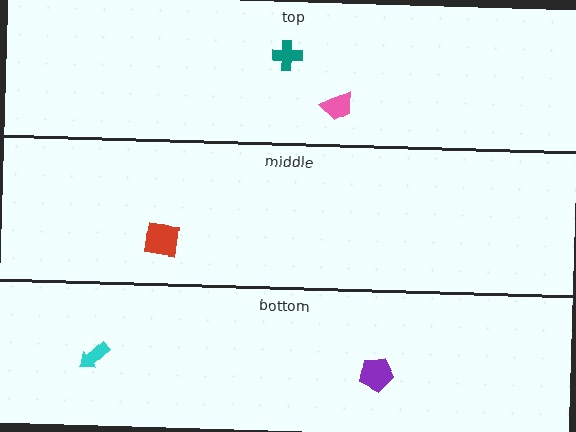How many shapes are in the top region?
2.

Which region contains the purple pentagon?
The bottom region.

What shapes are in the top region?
The teal cross, the pink trapezoid.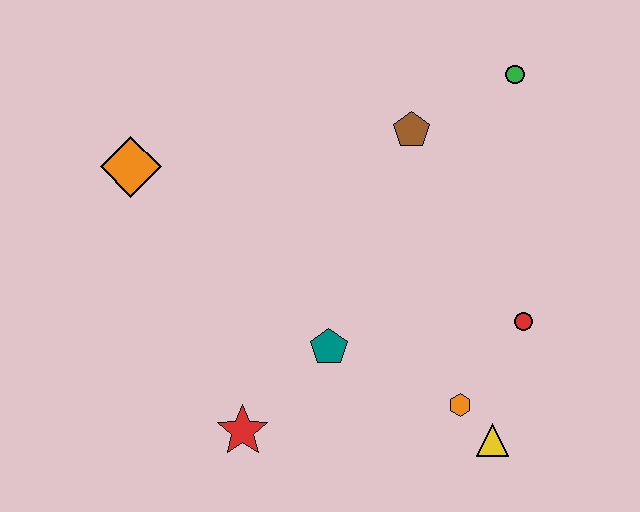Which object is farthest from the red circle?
The orange diamond is farthest from the red circle.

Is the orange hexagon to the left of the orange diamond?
No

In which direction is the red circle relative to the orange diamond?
The red circle is to the right of the orange diamond.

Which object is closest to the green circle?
The brown pentagon is closest to the green circle.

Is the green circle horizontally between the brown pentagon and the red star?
No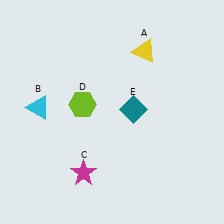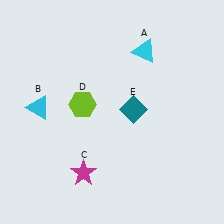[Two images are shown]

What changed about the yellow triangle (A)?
In Image 1, A is yellow. In Image 2, it changed to cyan.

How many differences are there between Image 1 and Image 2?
There is 1 difference between the two images.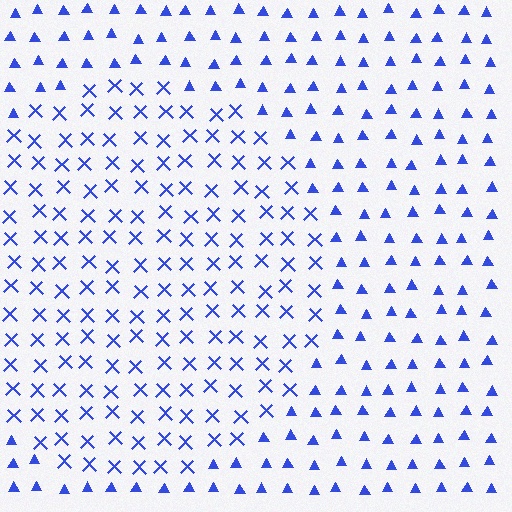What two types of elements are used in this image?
The image uses X marks inside the circle region and triangles outside it.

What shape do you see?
I see a circle.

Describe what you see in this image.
The image is filled with small blue elements arranged in a uniform grid. A circle-shaped region contains X marks, while the surrounding area contains triangles. The boundary is defined purely by the change in element shape.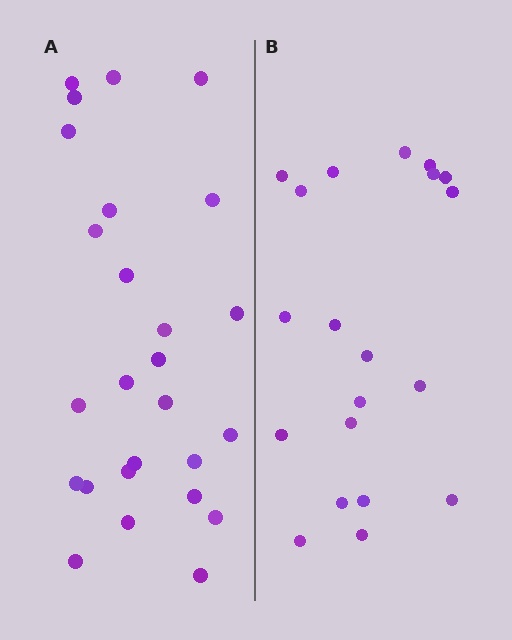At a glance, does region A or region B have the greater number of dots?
Region A (the left region) has more dots.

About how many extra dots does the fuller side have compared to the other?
Region A has about 6 more dots than region B.